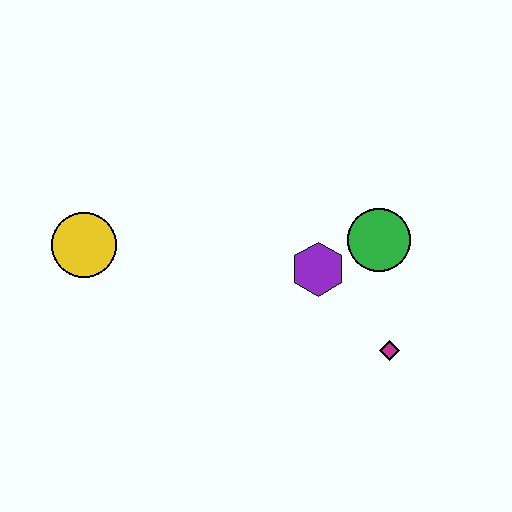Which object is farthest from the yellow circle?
The magenta diamond is farthest from the yellow circle.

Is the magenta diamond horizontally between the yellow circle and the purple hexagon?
No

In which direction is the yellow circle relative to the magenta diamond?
The yellow circle is to the left of the magenta diamond.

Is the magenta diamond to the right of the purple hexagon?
Yes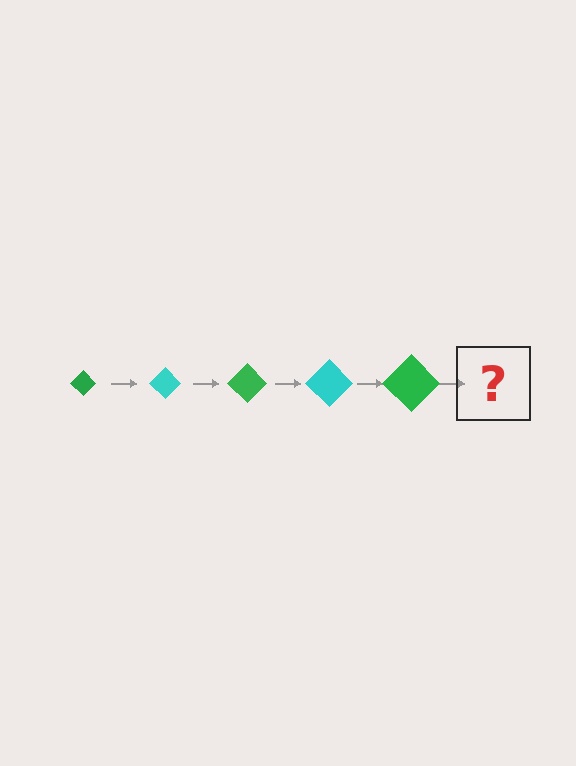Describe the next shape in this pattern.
It should be a cyan diamond, larger than the previous one.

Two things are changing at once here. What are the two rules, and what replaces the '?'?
The two rules are that the diamond grows larger each step and the color cycles through green and cyan. The '?' should be a cyan diamond, larger than the previous one.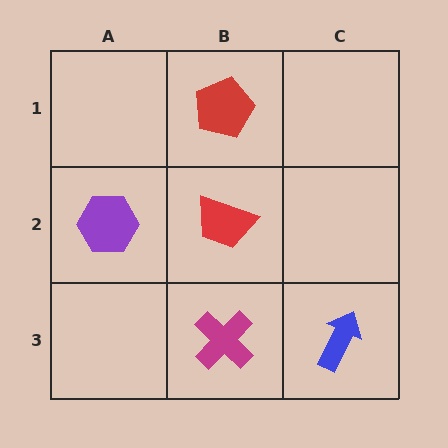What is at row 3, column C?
A blue arrow.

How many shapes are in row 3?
2 shapes.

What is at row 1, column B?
A red pentagon.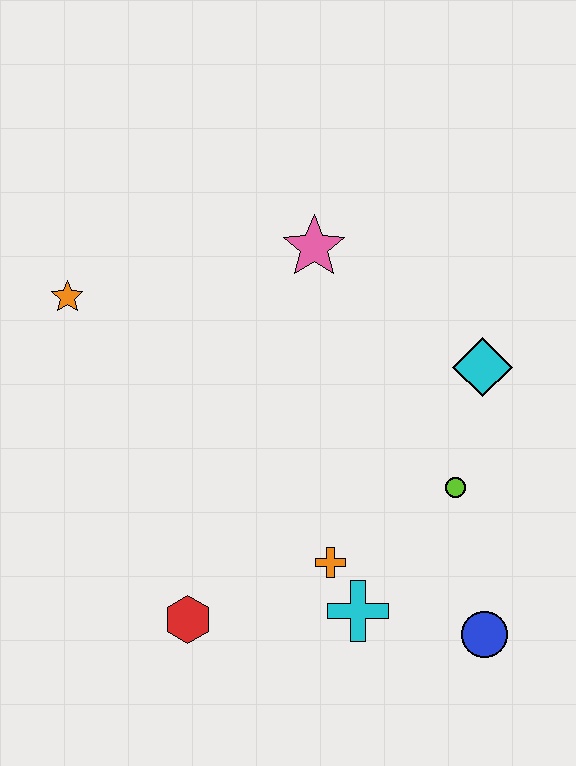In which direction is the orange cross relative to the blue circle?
The orange cross is to the left of the blue circle.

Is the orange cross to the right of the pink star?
Yes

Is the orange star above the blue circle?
Yes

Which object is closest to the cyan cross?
The orange cross is closest to the cyan cross.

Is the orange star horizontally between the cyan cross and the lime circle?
No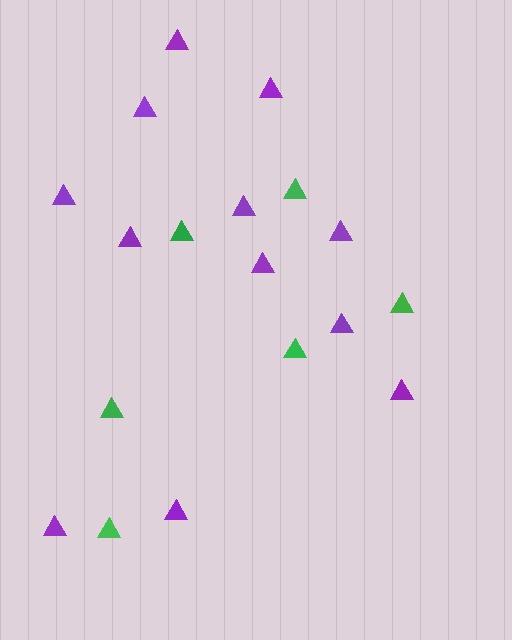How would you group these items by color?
There are 2 groups: one group of purple triangles (12) and one group of green triangles (6).